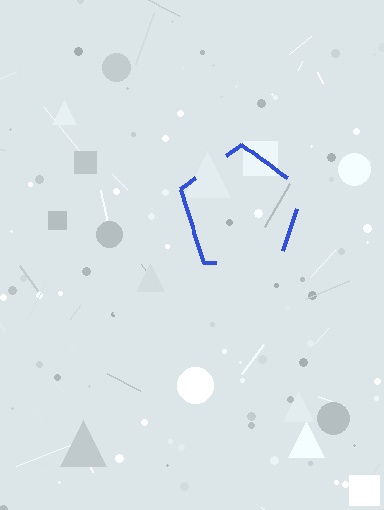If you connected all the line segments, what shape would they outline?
They would outline a pentagon.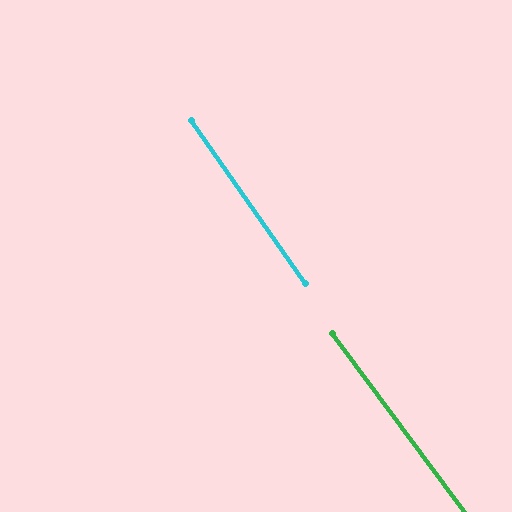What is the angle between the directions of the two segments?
Approximately 1 degree.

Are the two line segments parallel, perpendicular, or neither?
Parallel — their directions differ by only 1.4°.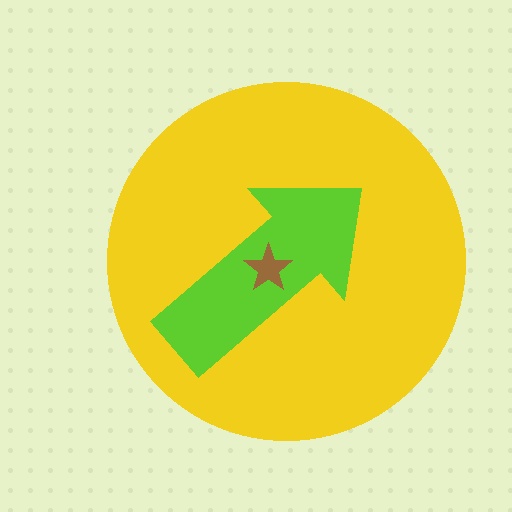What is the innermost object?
The brown star.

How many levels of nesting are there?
3.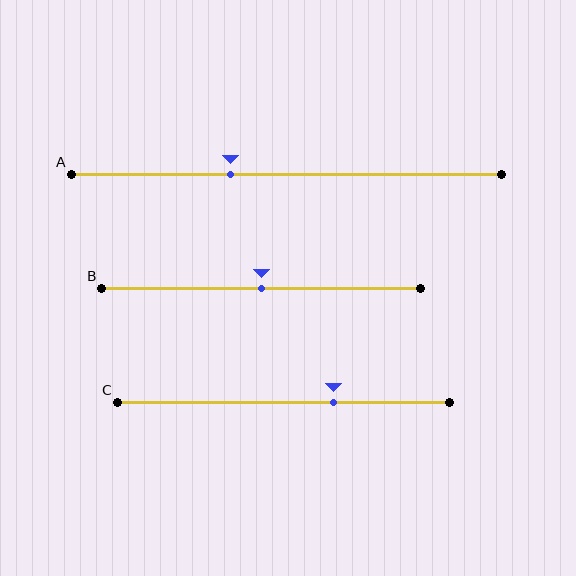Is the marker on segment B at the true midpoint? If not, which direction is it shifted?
Yes, the marker on segment B is at the true midpoint.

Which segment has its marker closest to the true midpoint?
Segment B has its marker closest to the true midpoint.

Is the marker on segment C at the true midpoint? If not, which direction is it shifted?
No, the marker on segment C is shifted to the right by about 15% of the segment length.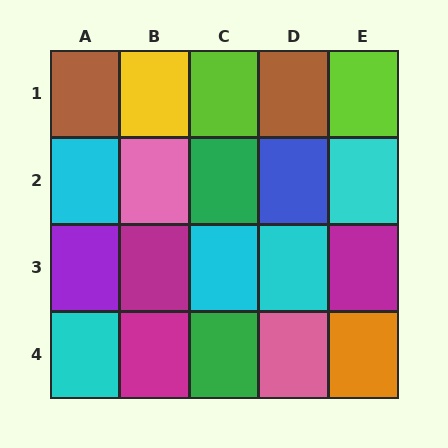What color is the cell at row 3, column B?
Magenta.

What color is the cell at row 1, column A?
Brown.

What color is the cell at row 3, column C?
Cyan.